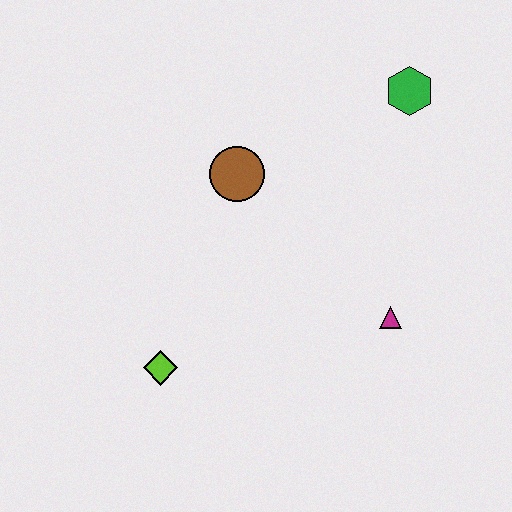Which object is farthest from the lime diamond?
The green hexagon is farthest from the lime diamond.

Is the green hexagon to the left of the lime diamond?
No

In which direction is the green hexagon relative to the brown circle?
The green hexagon is to the right of the brown circle.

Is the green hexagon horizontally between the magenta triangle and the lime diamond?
No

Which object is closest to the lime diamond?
The brown circle is closest to the lime diamond.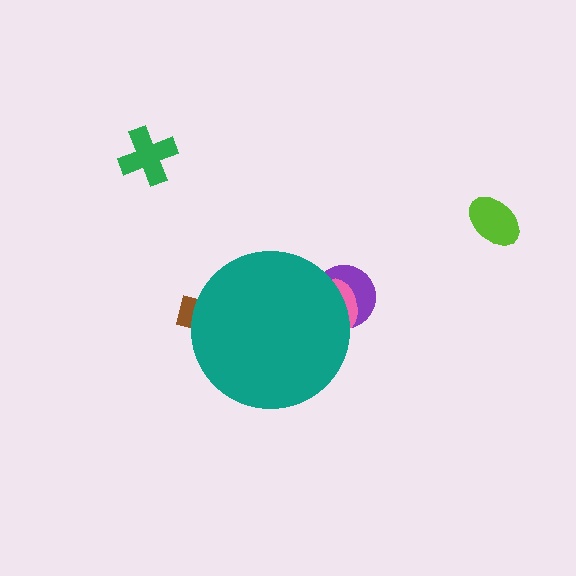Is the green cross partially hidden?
No, the green cross is fully visible.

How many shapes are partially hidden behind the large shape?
3 shapes are partially hidden.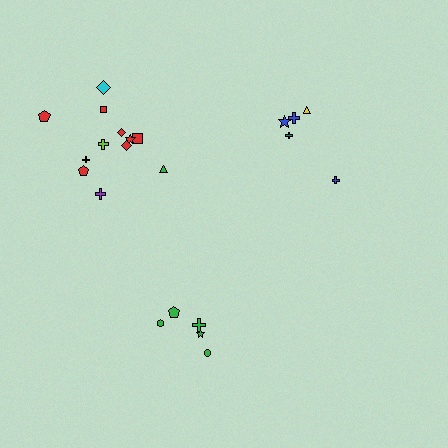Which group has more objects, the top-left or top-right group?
The top-left group.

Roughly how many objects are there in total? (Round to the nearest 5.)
Roughly 20 objects in total.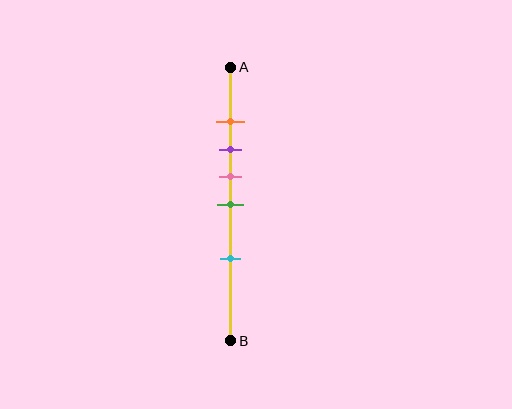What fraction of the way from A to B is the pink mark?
The pink mark is approximately 40% (0.4) of the way from A to B.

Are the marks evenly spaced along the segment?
No, the marks are not evenly spaced.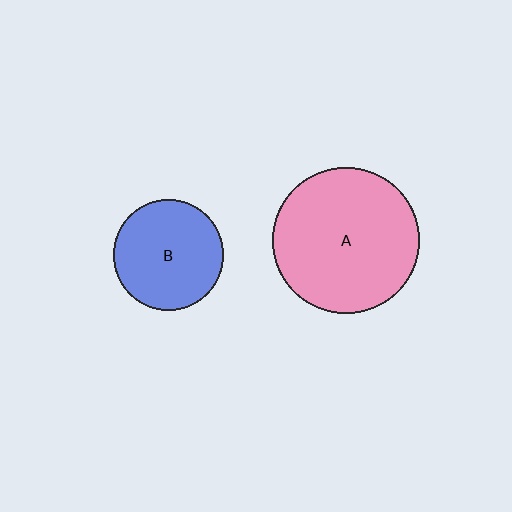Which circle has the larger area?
Circle A (pink).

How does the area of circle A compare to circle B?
Approximately 1.8 times.